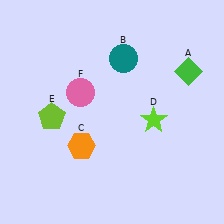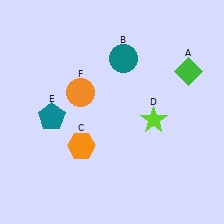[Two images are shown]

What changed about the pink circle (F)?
In Image 1, F is pink. In Image 2, it changed to orange.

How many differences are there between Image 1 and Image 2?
There are 2 differences between the two images.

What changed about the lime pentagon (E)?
In Image 1, E is lime. In Image 2, it changed to teal.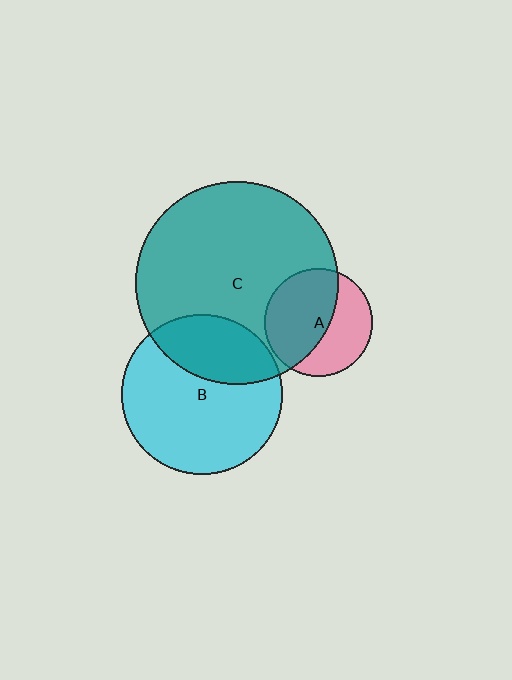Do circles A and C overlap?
Yes.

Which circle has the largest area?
Circle C (teal).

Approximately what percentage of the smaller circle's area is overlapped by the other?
Approximately 55%.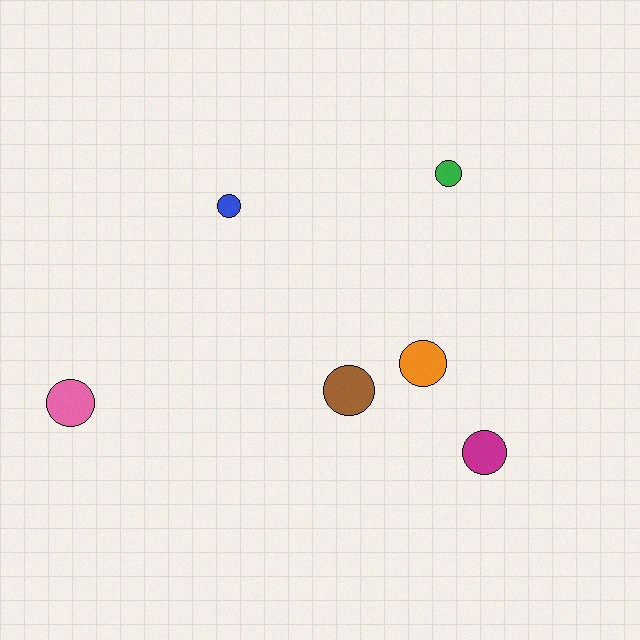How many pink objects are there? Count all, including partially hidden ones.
There is 1 pink object.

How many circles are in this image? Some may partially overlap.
There are 6 circles.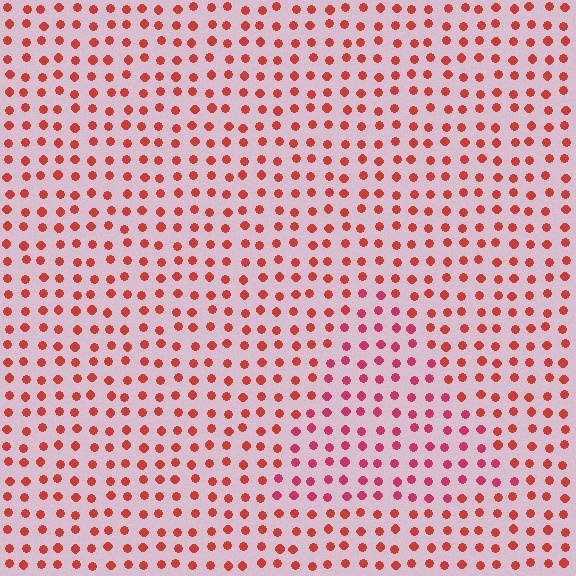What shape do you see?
I see a triangle.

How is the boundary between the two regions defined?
The boundary is defined purely by a slight shift in hue (about 23 degrees). Spacing, size, and orientation are identical on both sides.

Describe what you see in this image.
The image is filled with small red elements in a uniform arrangement. A triangle-shaped region is visible where the elements are tinted to a slightly different hue, forming a subtle color boundary.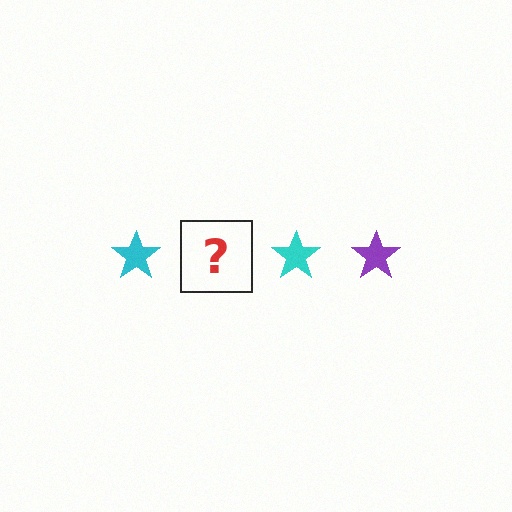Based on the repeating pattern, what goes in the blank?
The blank should be a purple star.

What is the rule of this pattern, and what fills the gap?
The rule is that the pattern cycles through cyan, purple stars. The gap should be filled with a purple star.